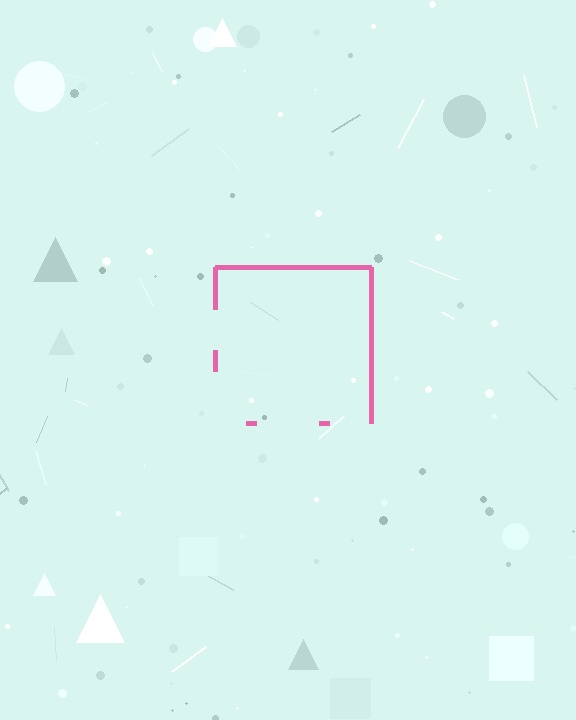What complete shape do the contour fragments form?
The contour fragments form a square.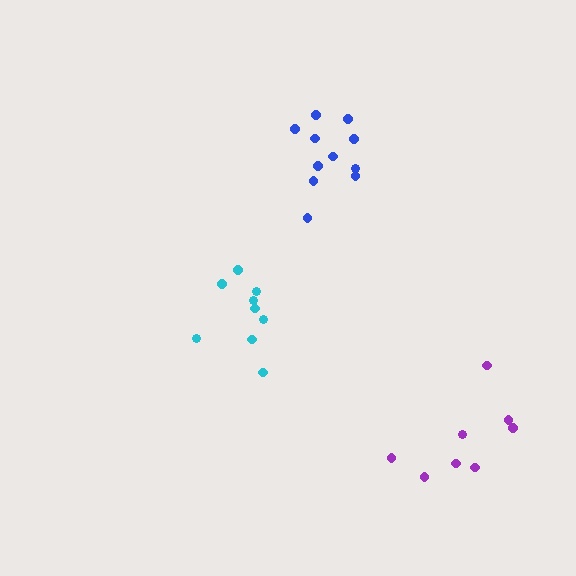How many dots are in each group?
Group 1: 8 dots, Group 2: 9 dots, Group 3: 11 dots (28 total).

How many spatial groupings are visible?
There are 3 spatial groupings.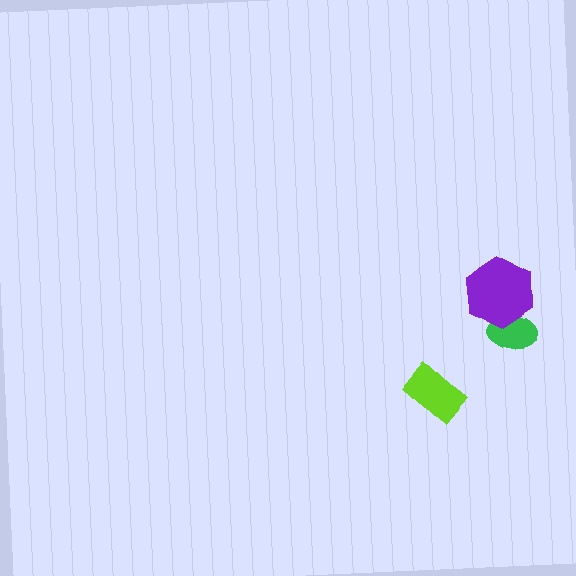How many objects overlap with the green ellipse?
1 object overlaps with the green ellipse.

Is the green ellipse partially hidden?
Yes, it is partially covered by another shape.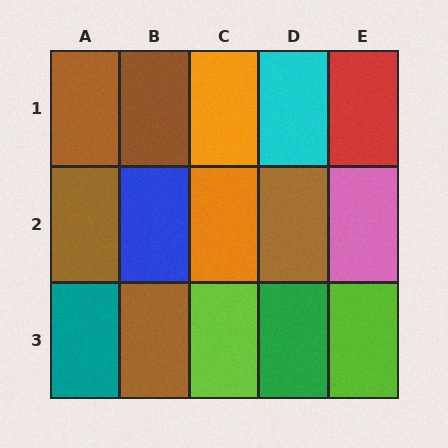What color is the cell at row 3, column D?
Green.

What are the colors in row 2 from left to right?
Brown, blue, orange, brown, pink.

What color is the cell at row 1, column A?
Brown.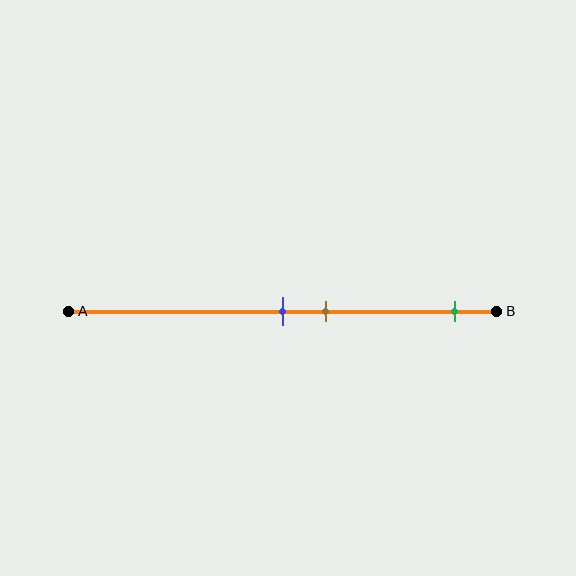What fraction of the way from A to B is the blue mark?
The blue mark is approximately 50% (0.5) of the way from A to B.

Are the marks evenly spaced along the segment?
No, the marks are not evenly spaced.